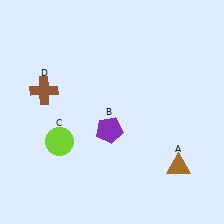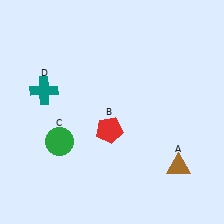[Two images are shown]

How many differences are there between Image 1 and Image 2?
There are 3 differences between the two images.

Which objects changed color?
B changed from purple to red. C changed from lime to green. D changed from brown to teal.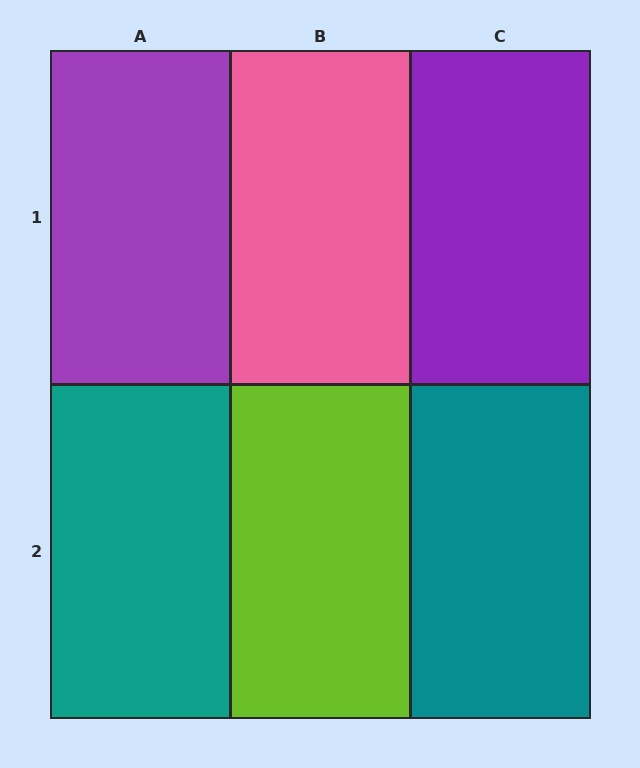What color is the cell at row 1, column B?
Pink.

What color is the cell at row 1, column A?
Purple.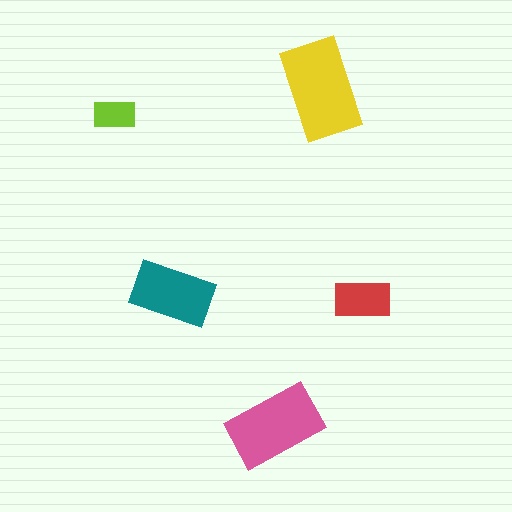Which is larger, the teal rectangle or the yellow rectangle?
The yellow one.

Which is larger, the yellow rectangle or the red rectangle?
The yellow one.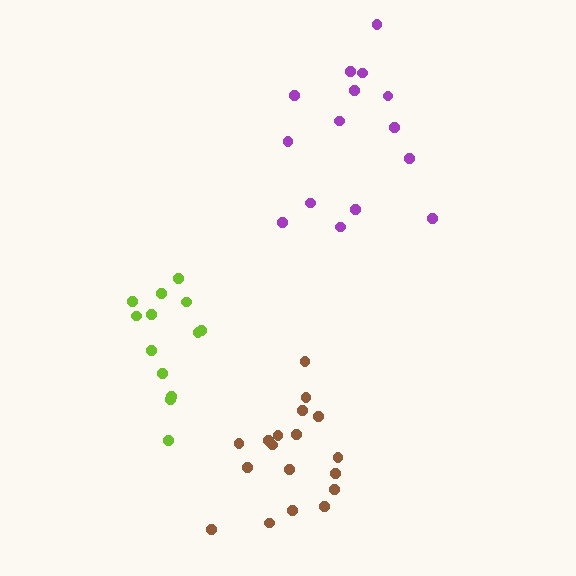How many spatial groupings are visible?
There are 3 spatial groupings.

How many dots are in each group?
Group 1: 18 dots, Group 2: 13 dots, Group 3: 15 dots (46 total).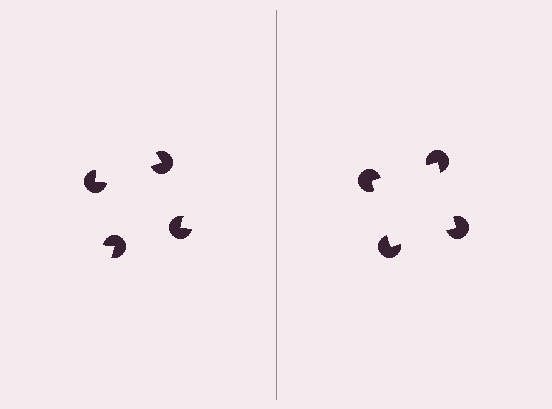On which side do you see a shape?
An illusory square appears on the right side. On the left side the wedge cuts are rotated, so no coherent shape forms.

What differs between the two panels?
The pac-man discs are positioned identically on both sides; only the wedge orientations differ. On the right they align to a square; on the left they are misaligned.